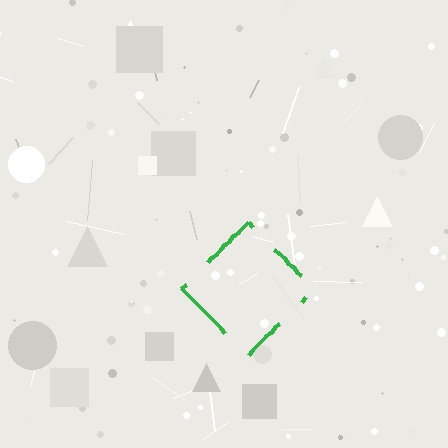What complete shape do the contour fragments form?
The contour fragments form a diamond.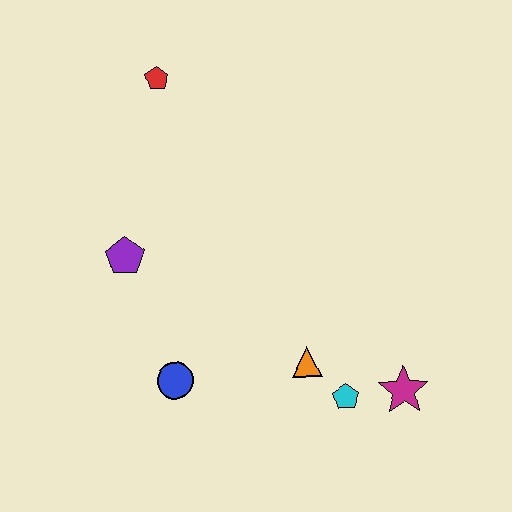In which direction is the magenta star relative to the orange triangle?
The magenta star is to the right of the orange triangle.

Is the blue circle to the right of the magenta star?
No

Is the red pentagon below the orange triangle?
No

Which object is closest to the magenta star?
The cyan pentagon is closest to the magenta star.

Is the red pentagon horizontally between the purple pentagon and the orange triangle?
Yes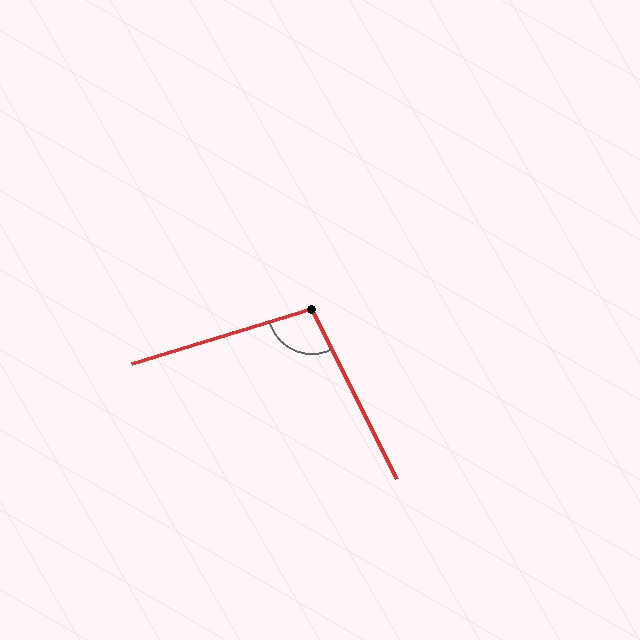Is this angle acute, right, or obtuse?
It is obtuse.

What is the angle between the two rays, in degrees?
Approximately 100 degrees.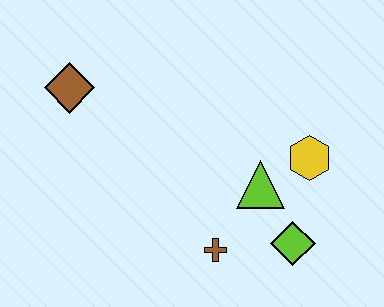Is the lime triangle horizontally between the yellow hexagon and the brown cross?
Yes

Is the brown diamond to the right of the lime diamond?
No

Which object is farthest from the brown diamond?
The lime diamond is farthest from the brown diamond.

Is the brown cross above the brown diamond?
No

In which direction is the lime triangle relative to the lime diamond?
The lime triangle is above the lime diamond.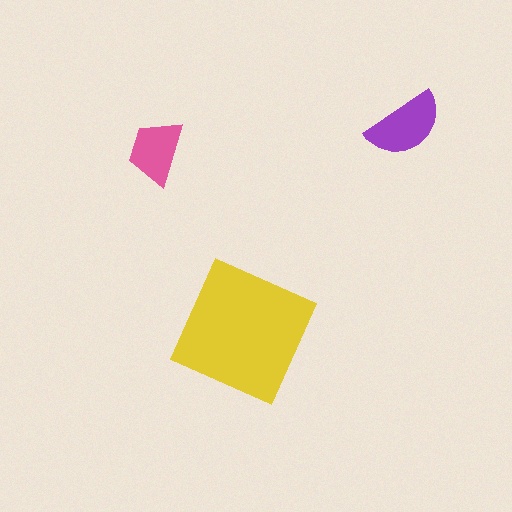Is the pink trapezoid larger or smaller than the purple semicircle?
Smaller.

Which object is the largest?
The yellow square.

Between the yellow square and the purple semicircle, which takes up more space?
The yellow square.